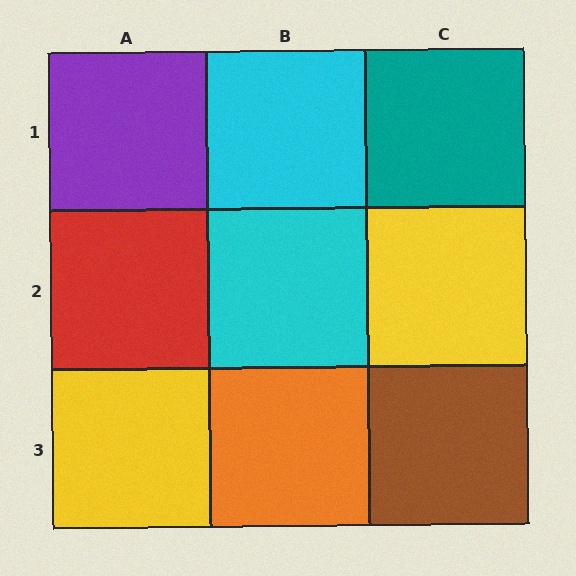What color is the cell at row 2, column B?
Cyan.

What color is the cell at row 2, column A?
Red.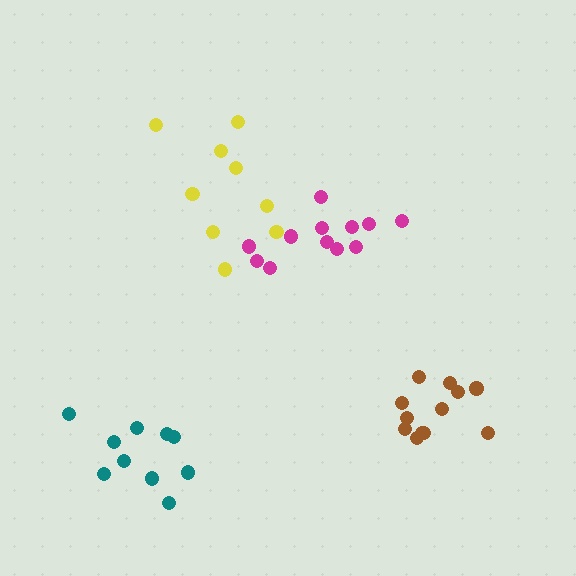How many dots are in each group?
Group 1: 12 dots, Group 2: 12 dots, Group 3: 9 dots, Group 4: 10 dots (43 total).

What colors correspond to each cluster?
The clusters are colored: brown, magenta, yellow, teal.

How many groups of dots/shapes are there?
There are 4 groups.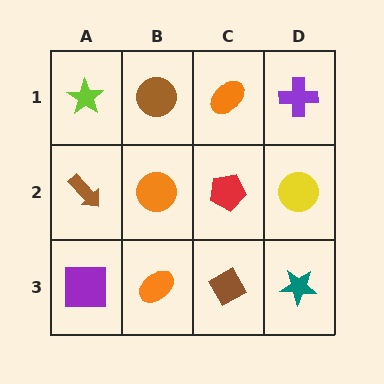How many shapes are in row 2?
4 shapes.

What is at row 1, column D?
A purple cross.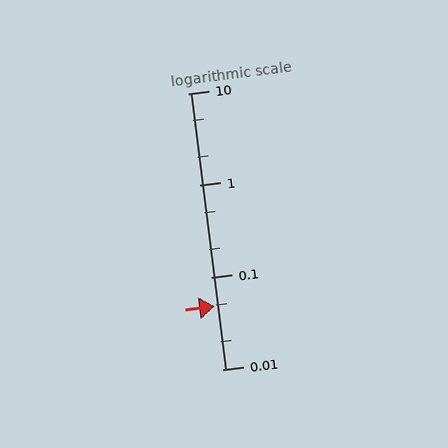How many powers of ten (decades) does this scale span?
The scale spans 3 decades, from 0.01 to 10.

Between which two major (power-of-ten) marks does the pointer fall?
The pointer is between 0.01 and 0.1.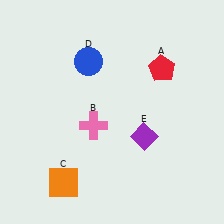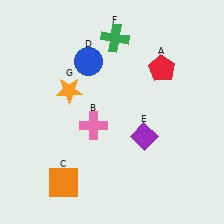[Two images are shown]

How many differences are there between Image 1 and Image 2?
There are 2 differences between the two images.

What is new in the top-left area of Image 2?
An orange star (G) was added in the top-left area of Image 2.